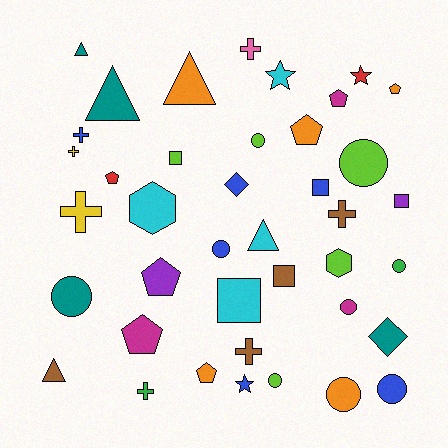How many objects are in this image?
There are 40 objects.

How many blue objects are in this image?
There are 6 blue objects.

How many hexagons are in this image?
There are 2 hexagons.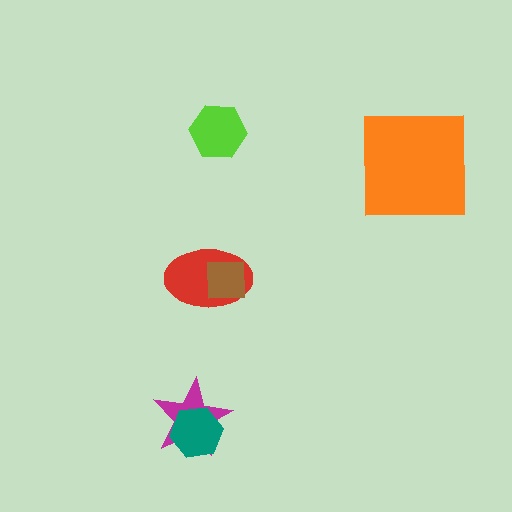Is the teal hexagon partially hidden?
No, no other shape covers it.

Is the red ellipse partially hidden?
Yes, it is partially covered by another shape.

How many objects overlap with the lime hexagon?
0 objects overlap with the lime hexagon.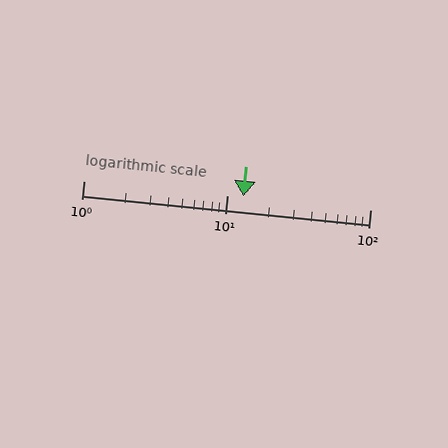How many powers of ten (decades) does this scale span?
The scale spans 2 decades, from 1 to 100.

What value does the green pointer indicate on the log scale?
The pointer indicates approximately 13.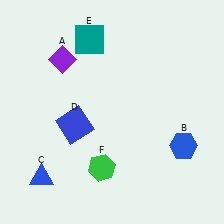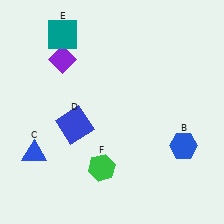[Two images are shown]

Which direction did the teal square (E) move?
The teal square (E) moved left.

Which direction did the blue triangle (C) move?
The blue triangle (C) moved up.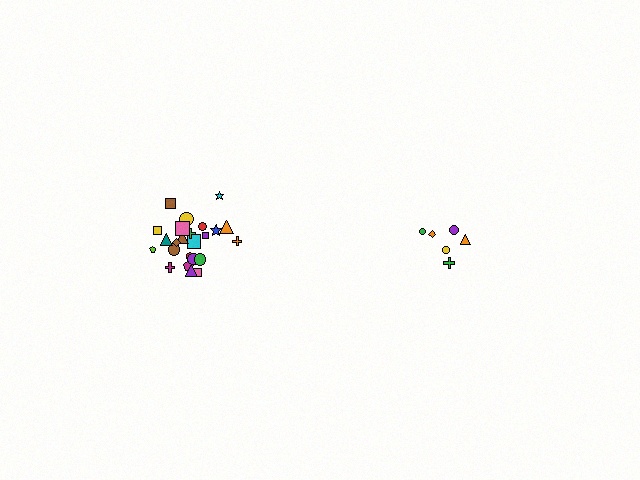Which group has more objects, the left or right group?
The left group.